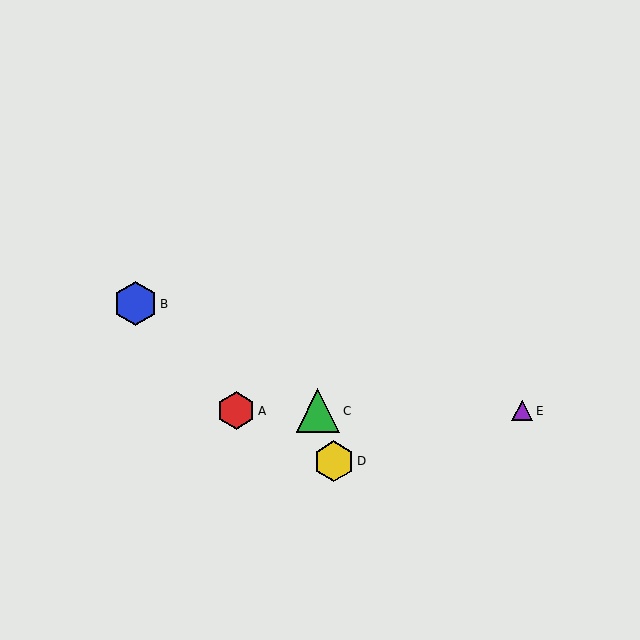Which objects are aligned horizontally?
Objects A, C, E are aligned horizontally.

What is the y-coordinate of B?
Object B is at y≈304.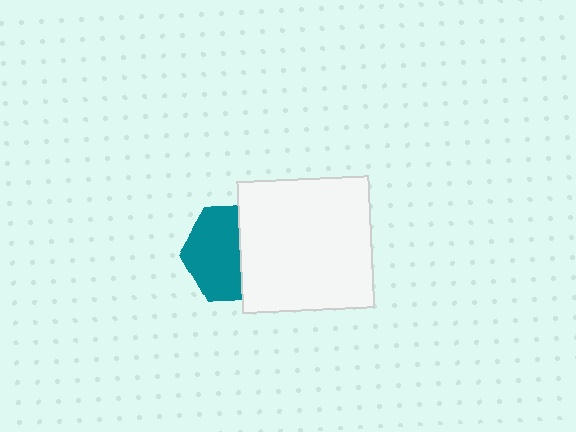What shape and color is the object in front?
The object in front is a white square.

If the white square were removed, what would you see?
You would see the complete teal hexagon.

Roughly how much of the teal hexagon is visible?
About half of it is visible (roughly 57%).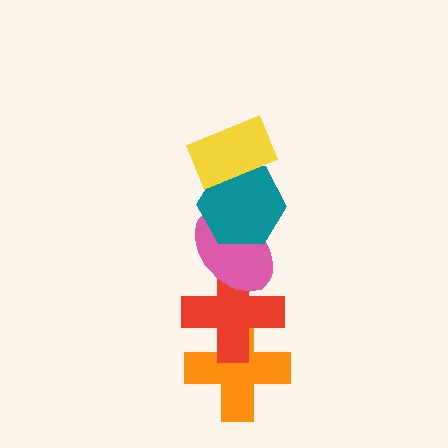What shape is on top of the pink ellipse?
The teal hexagon is on top of the pink ellipse.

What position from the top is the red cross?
The red cross is 4th from the top.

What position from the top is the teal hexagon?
The teal hexagon is 2nd from the top.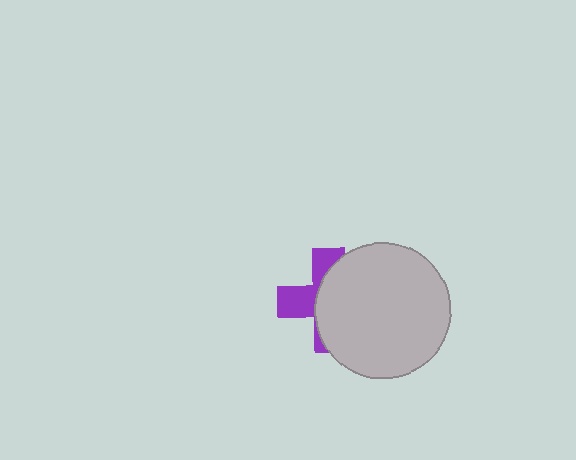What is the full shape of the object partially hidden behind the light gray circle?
The partially hidden object is a purple cross.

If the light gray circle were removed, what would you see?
You would see the complete purple cross.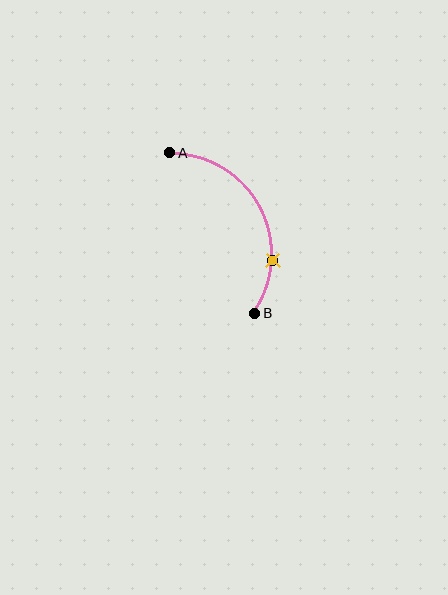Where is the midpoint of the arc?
The arc midpoint is the point on the curve farthest from the straight line joining A and B. It sits to the right of that line.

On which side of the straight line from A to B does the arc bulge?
The arc bulges to the right of the straight line connecting A and B.